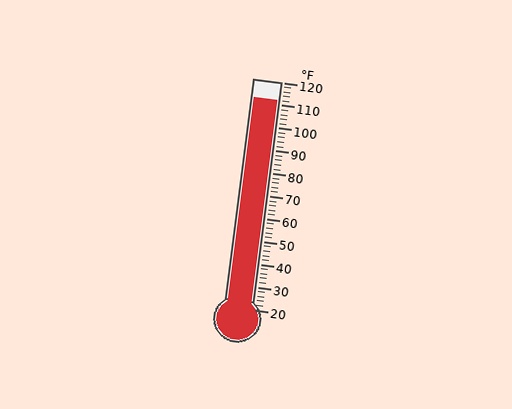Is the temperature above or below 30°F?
The temperature is above 30°F.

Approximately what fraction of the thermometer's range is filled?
The thermometer is filled to approximately 90% of its range.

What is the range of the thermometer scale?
The thermometer scale ranges from 20°F to 120°F.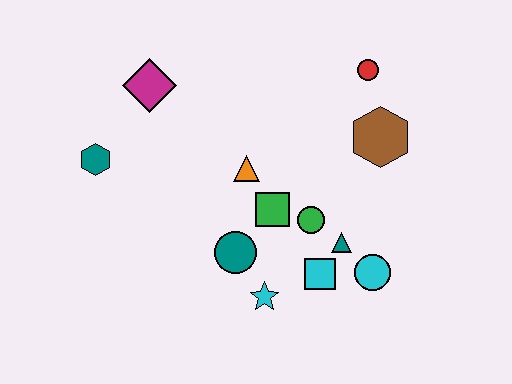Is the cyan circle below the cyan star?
No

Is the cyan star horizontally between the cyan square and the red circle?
No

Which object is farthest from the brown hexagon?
The teal hexagon is farthest from the brown hexagon.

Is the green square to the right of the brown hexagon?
No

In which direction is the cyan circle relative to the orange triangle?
The cyan circle is to the right of the orange triangle.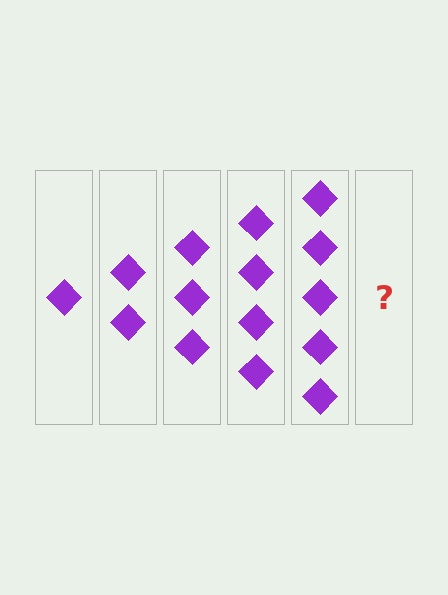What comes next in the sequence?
The next element should be 6 diamonds.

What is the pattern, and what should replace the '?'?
The pattern is that each step adds one more diamond. The '?' should be 6 diamonds.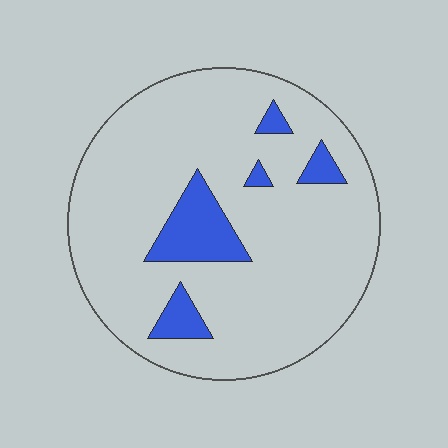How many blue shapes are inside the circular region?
5.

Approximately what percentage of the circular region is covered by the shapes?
Approximately 10%.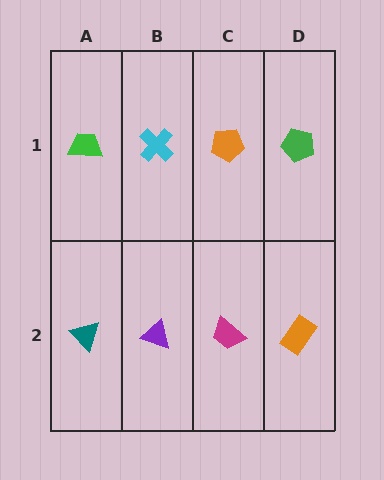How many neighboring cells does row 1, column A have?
2.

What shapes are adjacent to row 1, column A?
A teal triangle (row 2, column A), a cyan cross (row 1, column B).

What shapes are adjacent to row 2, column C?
An orange pentagon (row 1, column C), a purple triangle (row 2, column B), an orange rectangle (row 2, column D).